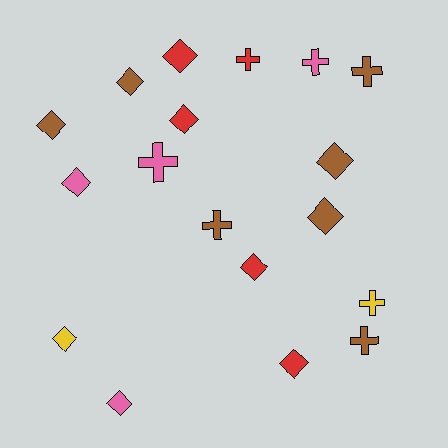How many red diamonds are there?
There are 4 red diamonds.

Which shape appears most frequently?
Diamond, with 11 objects.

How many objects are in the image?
There are 18 objects.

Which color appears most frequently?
Brown, with 7 objects.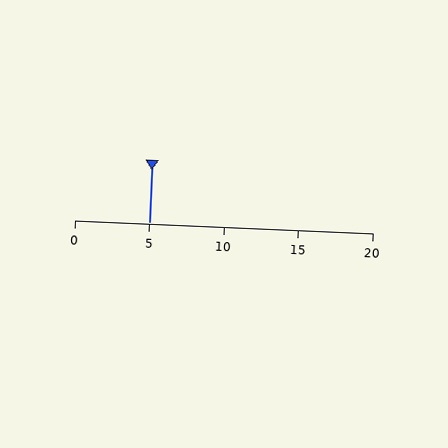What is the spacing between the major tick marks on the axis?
The major ticks are spaced 5 apart.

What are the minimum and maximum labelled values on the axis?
The axis runs from 0 to 20.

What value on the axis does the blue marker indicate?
The marker indicates approximately 5.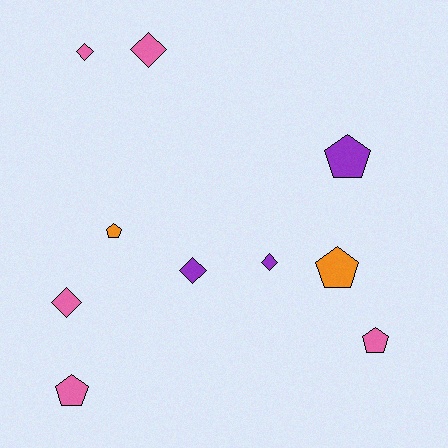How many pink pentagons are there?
There are 2 pink pentagons.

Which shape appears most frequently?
Diamond, with 5 objects.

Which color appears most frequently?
Pink, with 5 objects.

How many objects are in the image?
There are 10 objects.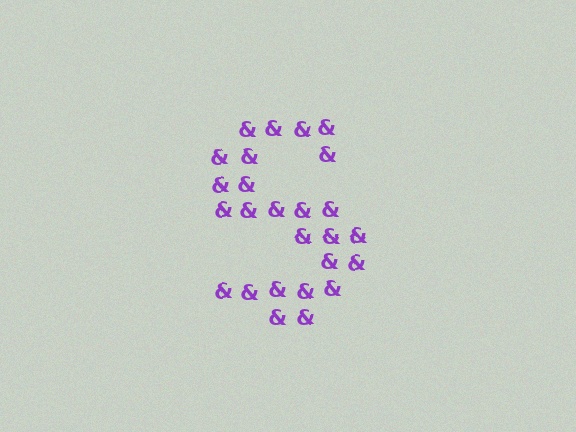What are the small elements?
The small elements are ampersands.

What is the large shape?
The large shape is the letter S.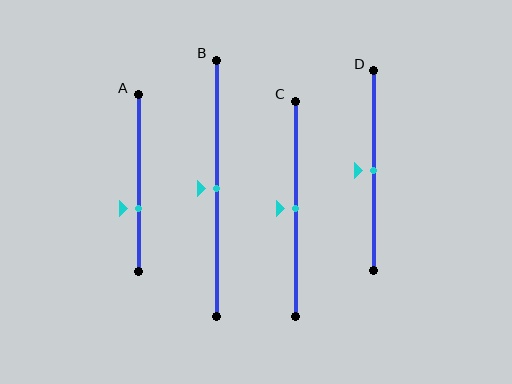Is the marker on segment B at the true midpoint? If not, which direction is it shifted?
Yes, the marker on segment B is at the true midpoint.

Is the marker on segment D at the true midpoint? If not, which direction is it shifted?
Yes, the marker on segment D is at the true midpoint.